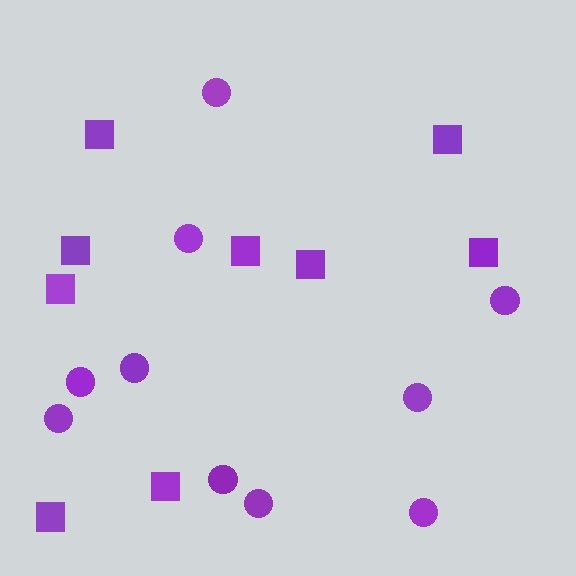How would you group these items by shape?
There are 2 groups: one group of circles (10) and one group of squares (9).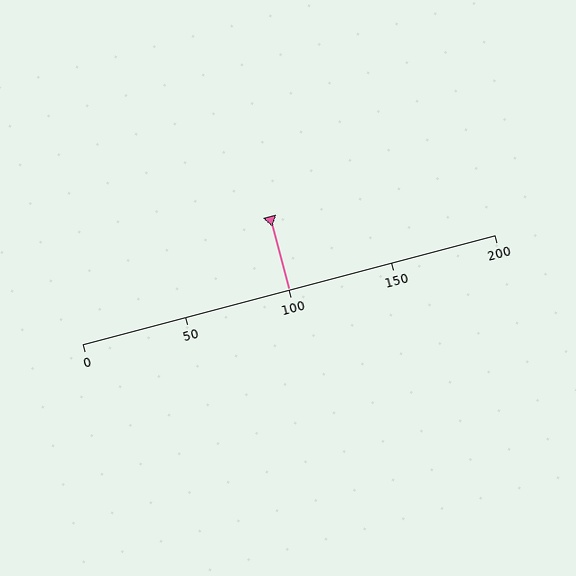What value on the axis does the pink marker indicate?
The marker indicates approximately 100.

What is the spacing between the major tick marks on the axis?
The major ticks are spaced 50 apart.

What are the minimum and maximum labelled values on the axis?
The axis runs from 0 to 200.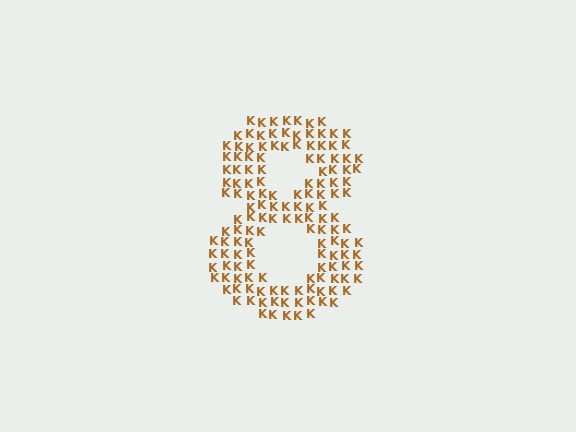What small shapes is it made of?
It is made of small letter K's.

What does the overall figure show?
The overall figure shows the digit 8.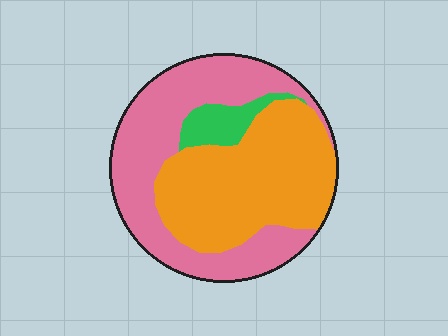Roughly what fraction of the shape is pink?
Pink covers roughly 45% of the shape.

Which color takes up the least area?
Green, at roughly 5%.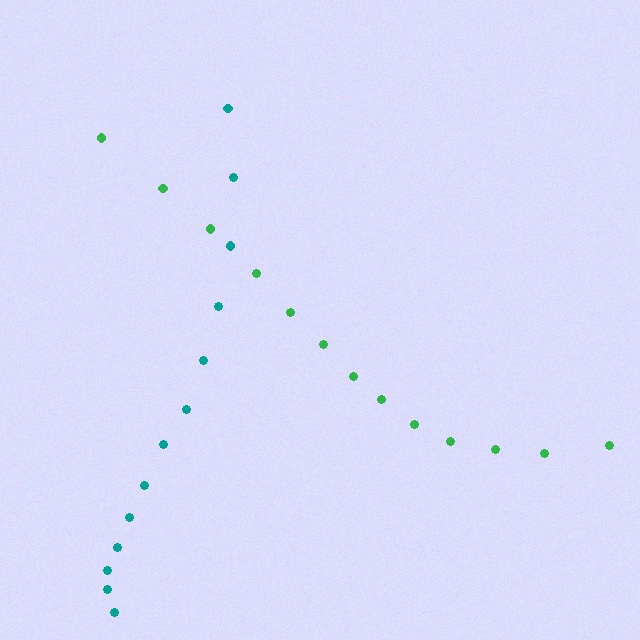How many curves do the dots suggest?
There are 2 distinct paths.